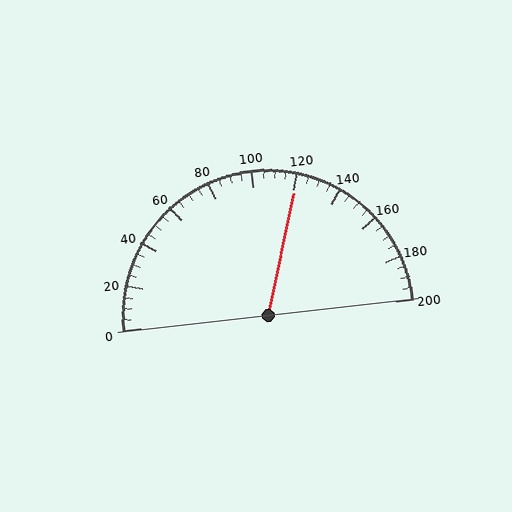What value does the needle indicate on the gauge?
The needle indicates approximately 120.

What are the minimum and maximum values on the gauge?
The gauge ranges from 0 to 200.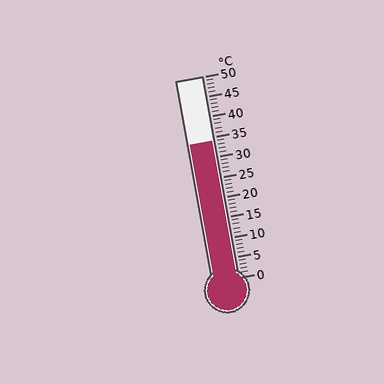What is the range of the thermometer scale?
The thermometer scale ranges from 0°C to 50°C.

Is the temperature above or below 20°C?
The temperature is above 20°C.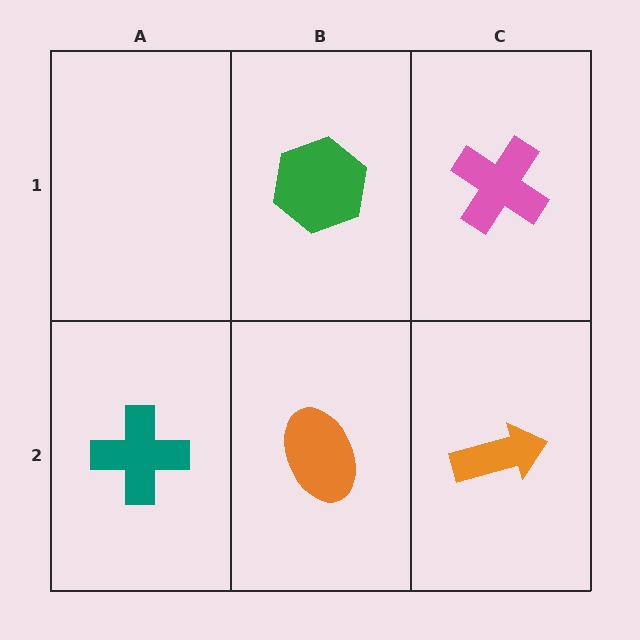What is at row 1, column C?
A pink cross.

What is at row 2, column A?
A teal cross.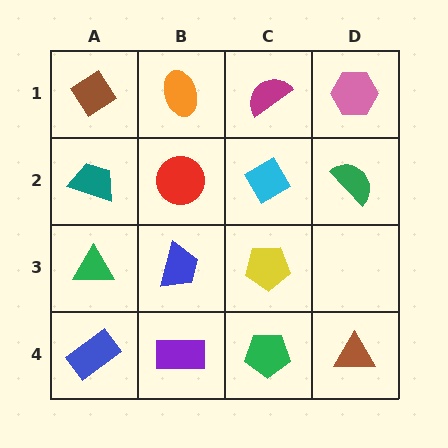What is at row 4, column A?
A blue rectangle.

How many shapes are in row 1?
4 shapes.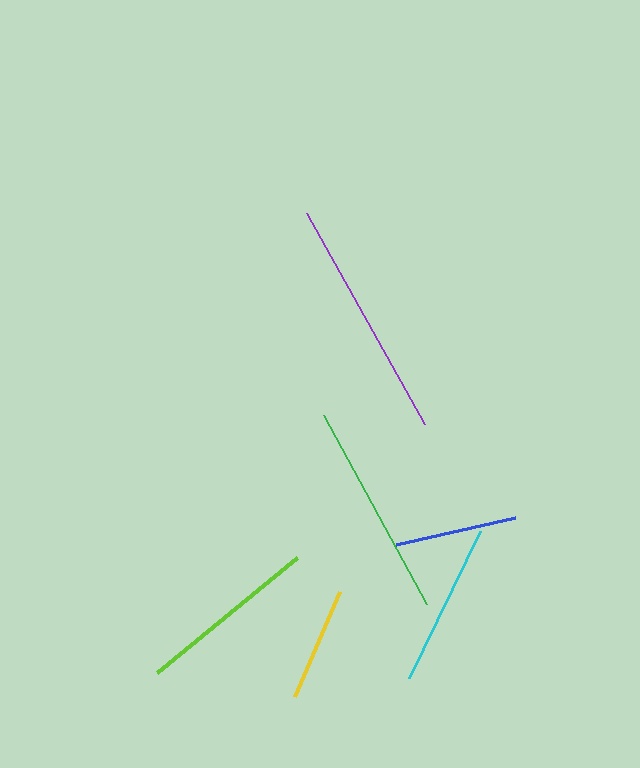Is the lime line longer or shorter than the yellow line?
The lime line is longer than the yellow line.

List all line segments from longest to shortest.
From longest to shortest: purple, green, lime, cyan, blue, yellow.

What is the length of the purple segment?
The purple segment is approximately 242 pixels long.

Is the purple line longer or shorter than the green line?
The purple line is longer than the green line.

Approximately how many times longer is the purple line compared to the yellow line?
The purple line is approximately 2.1 times the length of the yellow line.